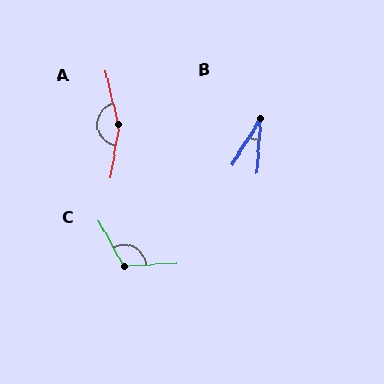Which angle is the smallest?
B, at approximately 28 degrees.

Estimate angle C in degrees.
Approximately 114 degrees.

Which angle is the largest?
A, at approximately 157 degrees.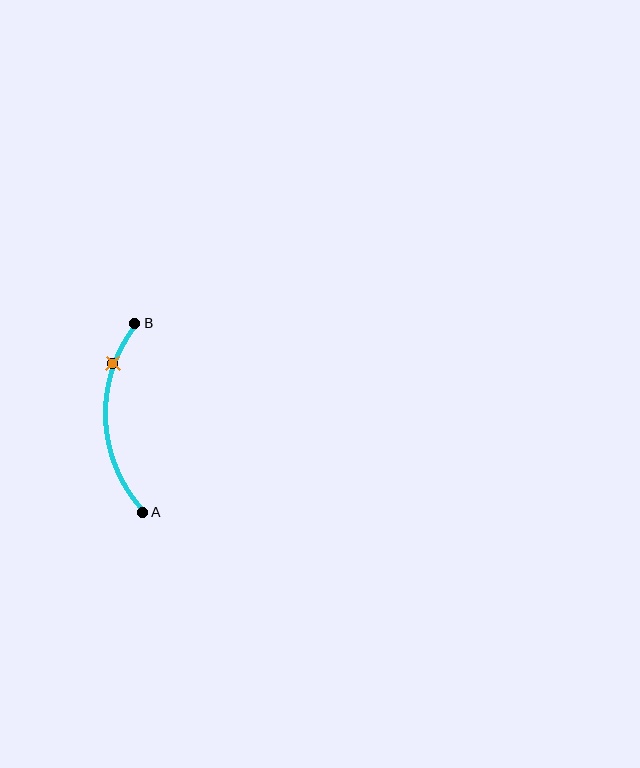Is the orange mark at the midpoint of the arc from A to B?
No. The orange mark lies on the arc but is closer to endpoint B. The arc midpoint would be at the point on the curve equidistant along the arc from both A and B.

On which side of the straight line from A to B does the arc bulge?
The arc bulges to the left of the straight line connecting A and B.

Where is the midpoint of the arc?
The arc midpoint is the point on the curve farthest from the straight line joining A and B. It sits to the left of that line.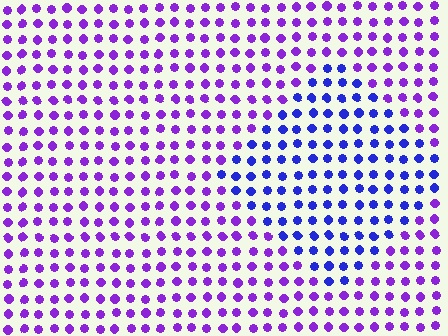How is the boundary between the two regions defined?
The boundary is defined purely by a slight shift in hue (about 37 degrees). Spacing, size, and orientation are identical on both sides.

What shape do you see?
I see a diamond.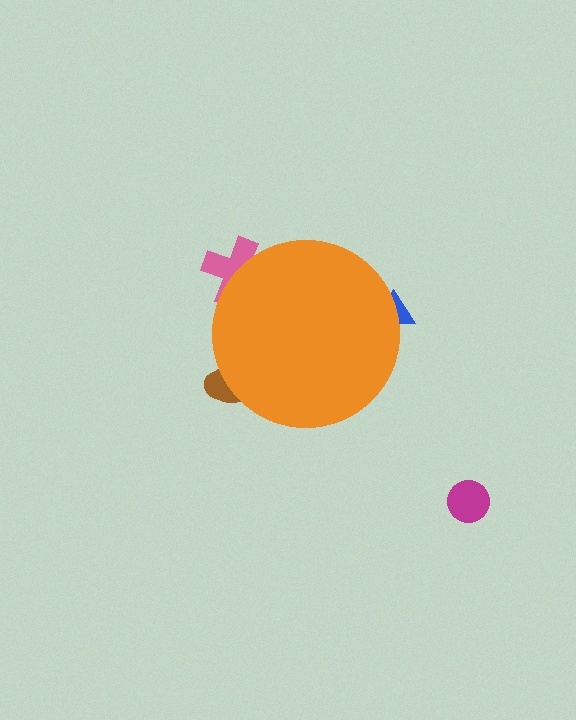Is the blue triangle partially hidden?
Yes, the blue triangle is partially hidden behind the orange circle.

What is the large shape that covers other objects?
An orange circle.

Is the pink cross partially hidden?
Yes, the pink cross is partially hidden behind the orange circle.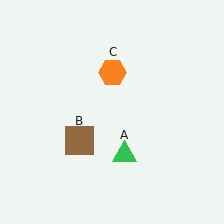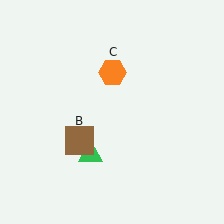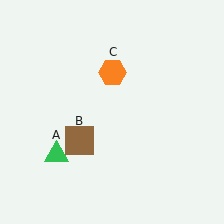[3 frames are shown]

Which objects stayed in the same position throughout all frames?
Brown square (object B) and orange hexagon (object C) remained stationary.